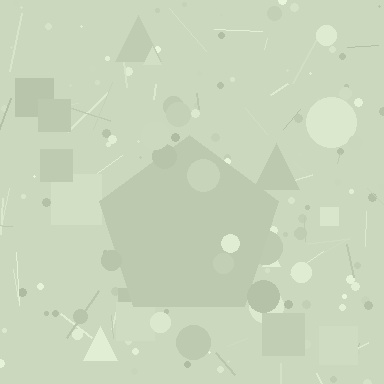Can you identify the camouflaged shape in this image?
The camouflaged shape is a pentagon.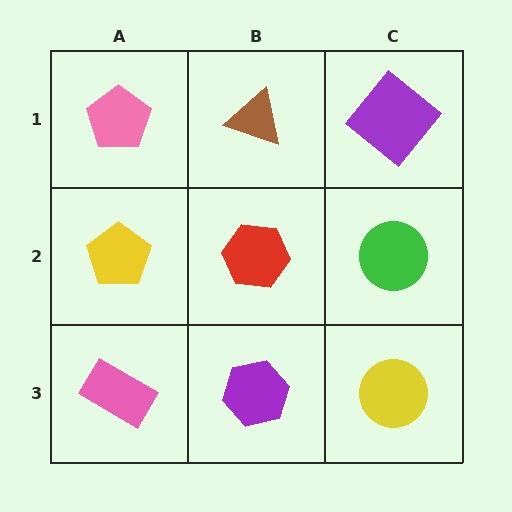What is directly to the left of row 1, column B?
A pink pentagon.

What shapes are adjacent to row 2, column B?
A brown triangle (row 1, column B), a purple hexagon (row 3, column B), a yellow pentagon (row 2, column A), a green circle (row 2, column C).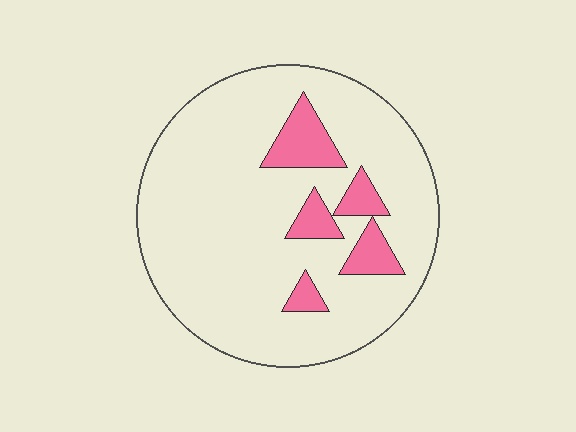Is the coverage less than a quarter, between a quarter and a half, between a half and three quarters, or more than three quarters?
Less than a quarter.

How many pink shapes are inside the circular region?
5.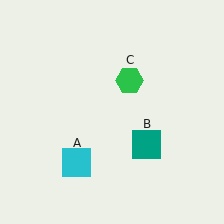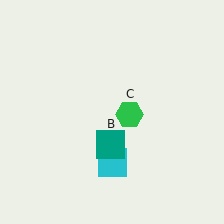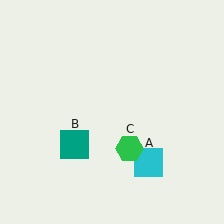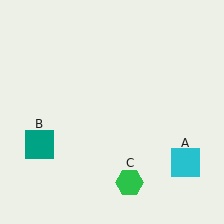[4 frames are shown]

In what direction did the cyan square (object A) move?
The cyan square (object A) moved right.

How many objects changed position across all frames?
3 objects changed position: cyan square (object A), teal square (object B), green hexagon (object C).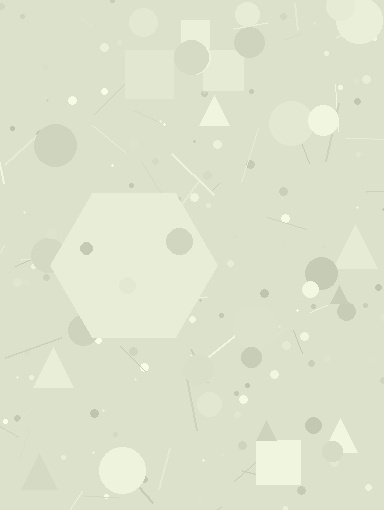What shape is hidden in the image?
A hexagon is hidden in the image.